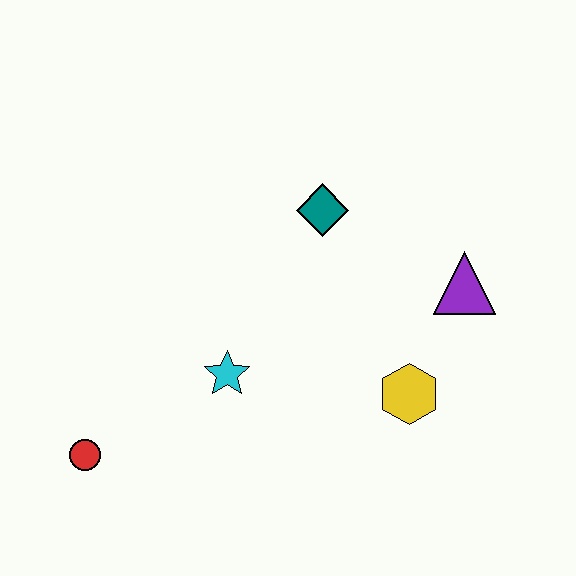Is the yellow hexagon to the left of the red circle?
No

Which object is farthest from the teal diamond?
The red circle is farthest from the teal diamond.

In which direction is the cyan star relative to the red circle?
The cyan star is to the right of the red circle.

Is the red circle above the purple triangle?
No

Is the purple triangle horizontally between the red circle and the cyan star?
No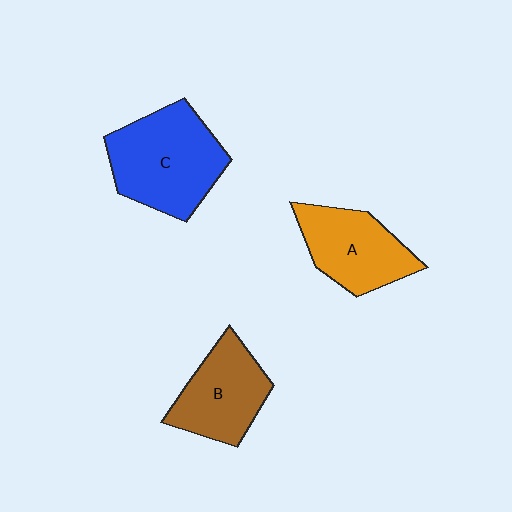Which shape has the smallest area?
Shape B (brown).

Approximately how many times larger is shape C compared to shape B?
Approximately 1.4 times.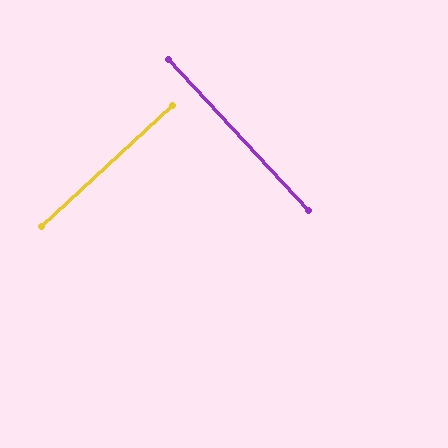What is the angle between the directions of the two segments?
Approximately 90 degrees.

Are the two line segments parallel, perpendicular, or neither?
Perpendicular — they meet at approximately 90°.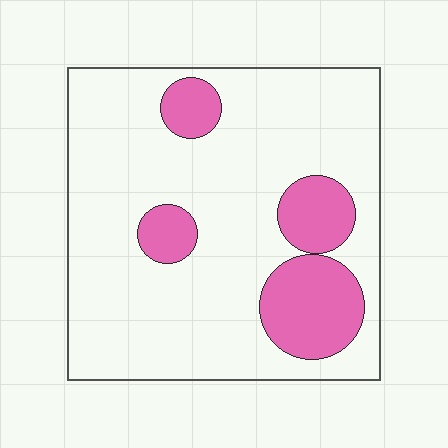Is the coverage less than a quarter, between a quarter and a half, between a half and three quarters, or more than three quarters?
Less than a quarter.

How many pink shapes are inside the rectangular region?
4.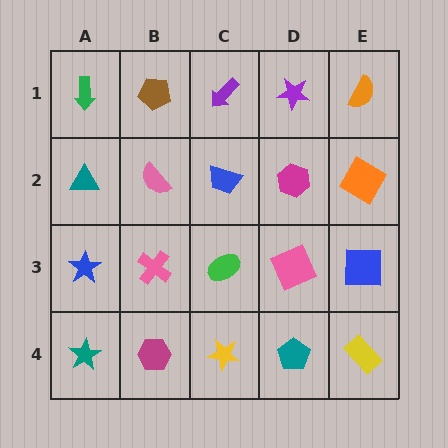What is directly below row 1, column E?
An orange square.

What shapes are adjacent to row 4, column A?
A blue star (row 3, column A), a magenta hexagon (row 4, column B).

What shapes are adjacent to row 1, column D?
A magenta hexagon (row 2, column D), a purple arrow (row 1, column C), an orange semicircle (row 1, column E).